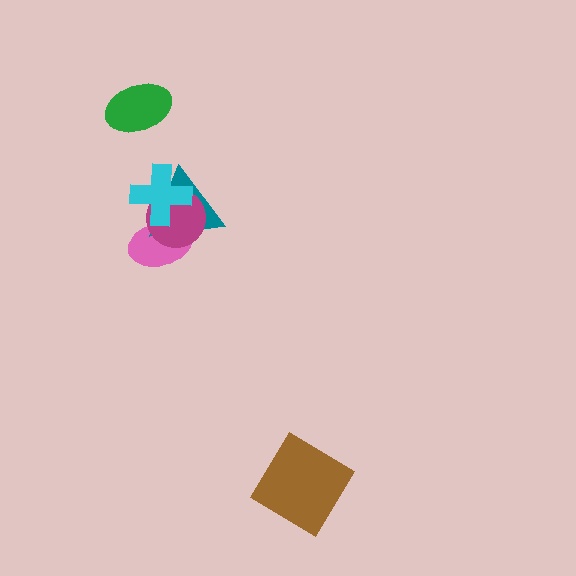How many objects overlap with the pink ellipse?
3 objects overlap with the pink ellipse.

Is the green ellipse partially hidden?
No, no other shape covers it.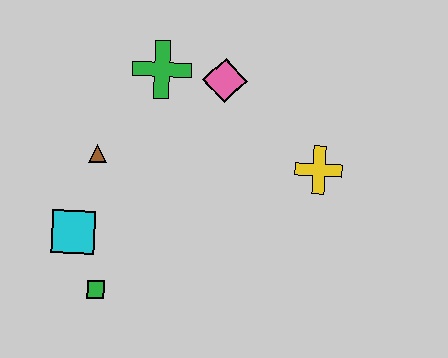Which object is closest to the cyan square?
The green square is closest to the cyan square.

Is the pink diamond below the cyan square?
No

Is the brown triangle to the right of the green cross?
No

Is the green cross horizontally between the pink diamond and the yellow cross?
No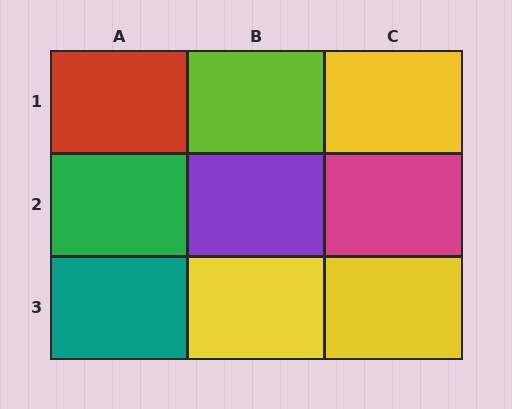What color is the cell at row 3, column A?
Teal.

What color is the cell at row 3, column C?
Yellow.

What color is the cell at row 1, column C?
Yellow.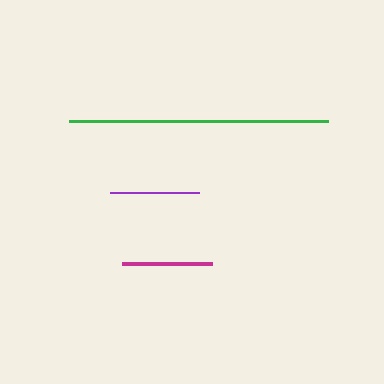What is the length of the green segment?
The green segment is approximately 259 pixels long.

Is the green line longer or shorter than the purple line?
The green line is longer than the purple line.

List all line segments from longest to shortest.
From longest to shortest: green, magenta, purple.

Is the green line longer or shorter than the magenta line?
The green line is longer than the magenta line.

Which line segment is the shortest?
The purple line is the shortest at approximately 89 pixels.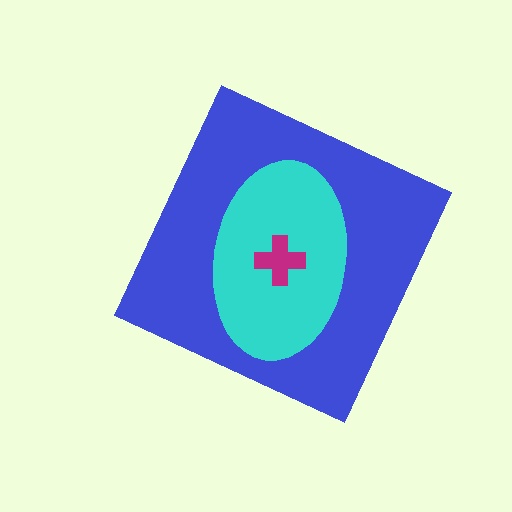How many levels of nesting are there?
3.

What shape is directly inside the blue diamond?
The cyan ellipse.